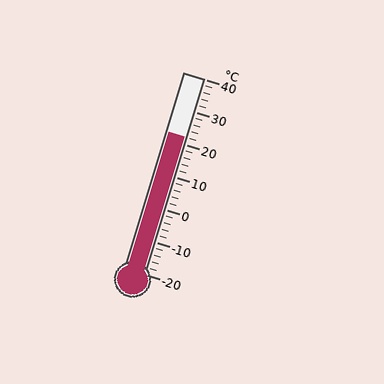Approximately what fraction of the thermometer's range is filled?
The thermometer is filled to approximately 70% of its range.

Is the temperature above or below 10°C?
The temperature is above 10°C.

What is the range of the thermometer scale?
The thermometer scale ranges from -20°C to 40°C.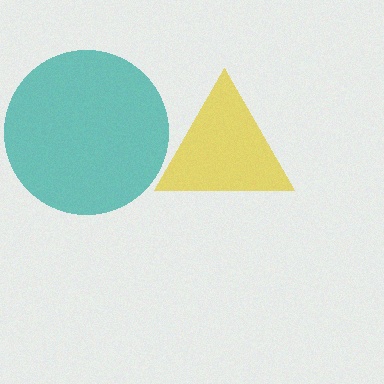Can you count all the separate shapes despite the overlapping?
Yes, there are 2 separate shapes.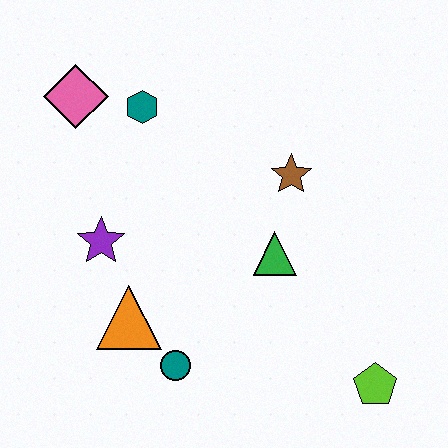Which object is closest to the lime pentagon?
The green triangle is closest to the lime pentagon.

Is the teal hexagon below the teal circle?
No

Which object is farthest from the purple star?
The lime pentagon is farthest from the purple star.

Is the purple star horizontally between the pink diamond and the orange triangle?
Yes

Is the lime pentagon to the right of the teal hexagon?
Yes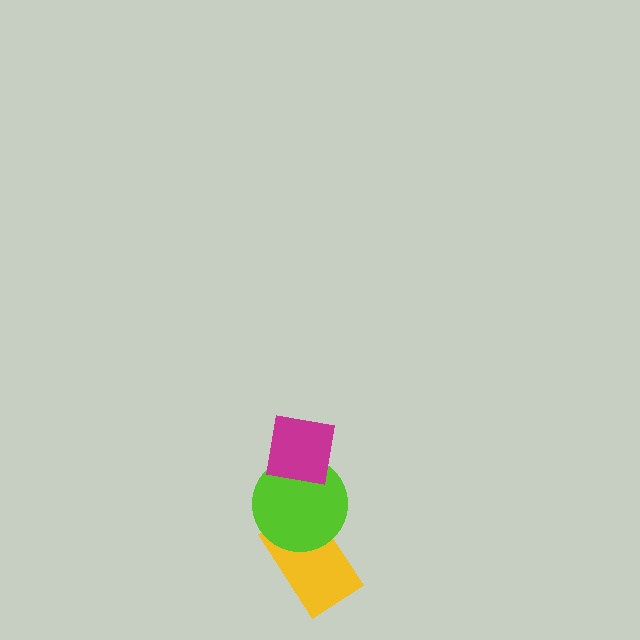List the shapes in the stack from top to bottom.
From top to bottom: the magenta square, the lime circle, the yellow rectangle.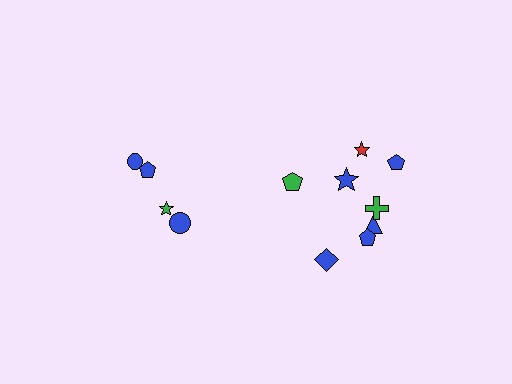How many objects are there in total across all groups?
There are 12 objects.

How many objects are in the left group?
There are 4 objects.